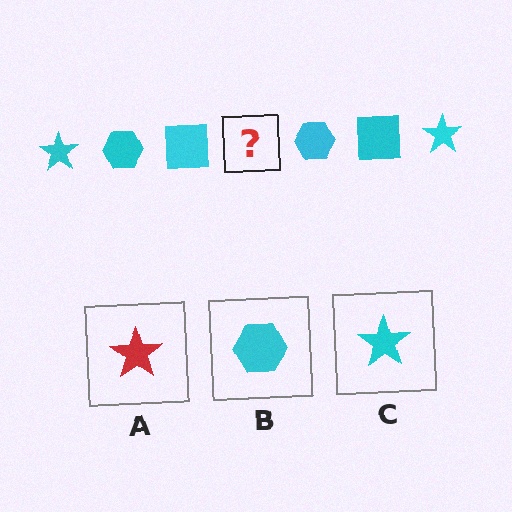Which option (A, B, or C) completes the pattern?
C.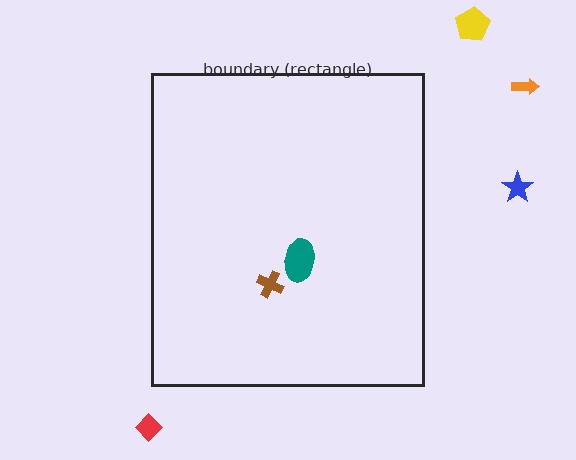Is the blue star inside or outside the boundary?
Outside.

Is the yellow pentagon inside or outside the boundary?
Outside.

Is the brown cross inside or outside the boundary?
Inside.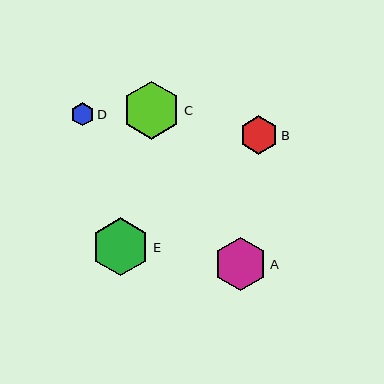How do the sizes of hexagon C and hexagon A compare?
Hexagon C and hexagon A are approximately the same size.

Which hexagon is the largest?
Hexagon E is the largest with a size of approximately 58 pixels.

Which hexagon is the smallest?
Hexagon D is the smallest with a size of approximately 24 pixels.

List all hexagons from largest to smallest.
From largest to smallest: E, C, A, B, D.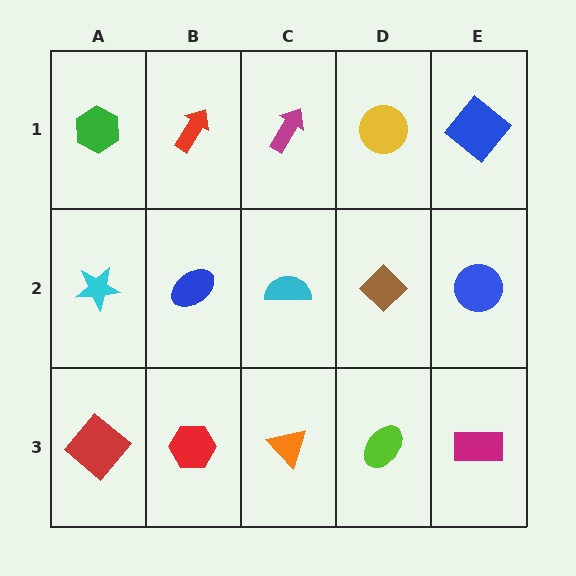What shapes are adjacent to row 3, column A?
A cyan star (row 2, column A), a red hexagon (row 3, column B).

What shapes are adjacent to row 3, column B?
A blue ellipse (row 2, column B), a red diamond (row 3, column A), an orange triangle (row 3, column C).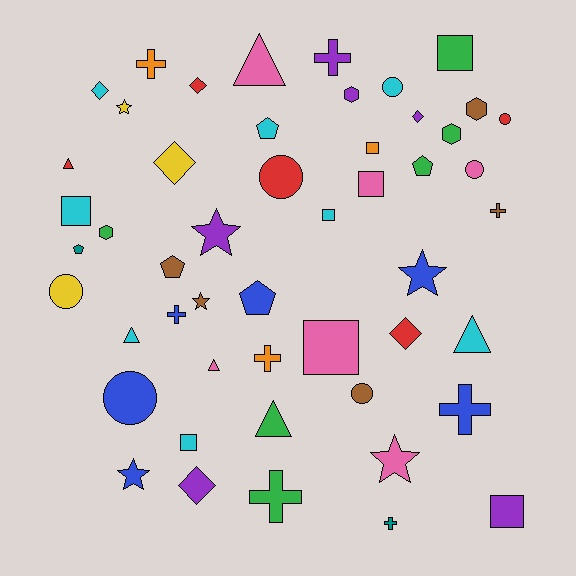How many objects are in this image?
There are 50 objects.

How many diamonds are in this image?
There are 6 diamonds.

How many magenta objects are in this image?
There are no magenta objects.